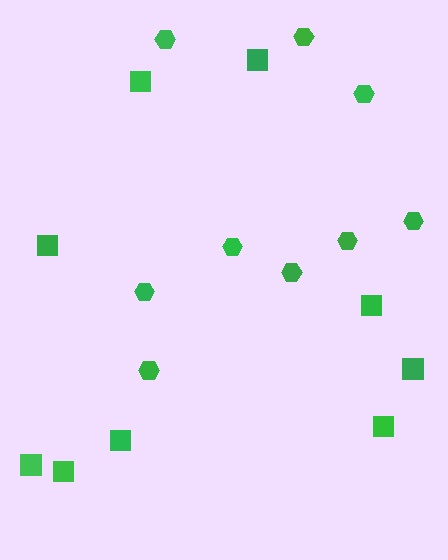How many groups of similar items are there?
There are 2 groups: one group of hexagons (9) and one group of squares (9).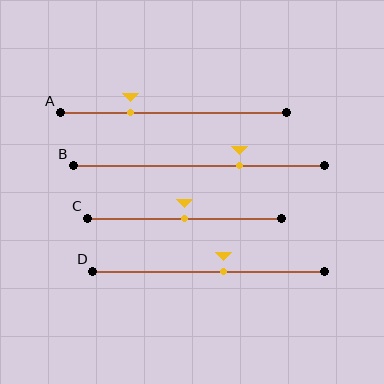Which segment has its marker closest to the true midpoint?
Segment C has its marker closest to the true midpoint.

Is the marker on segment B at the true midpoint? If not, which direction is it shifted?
No, the marker on segment B is shifted to the right by about 16% of the segment length.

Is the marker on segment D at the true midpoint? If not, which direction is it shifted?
No, the marker on segment D is shifted to the right by about 7% of the segment length.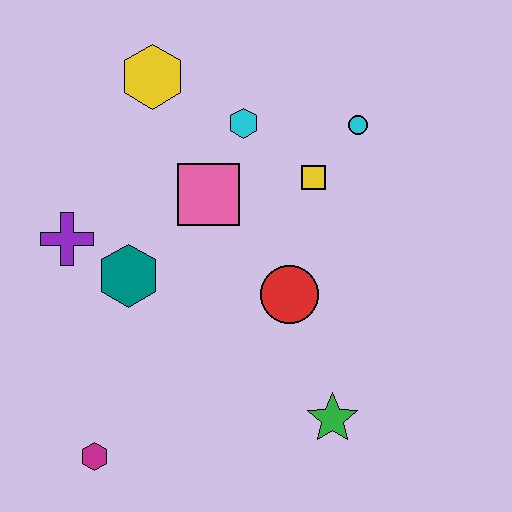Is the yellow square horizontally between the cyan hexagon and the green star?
Yes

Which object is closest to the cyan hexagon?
The pink square is closest to the cyan hexagon.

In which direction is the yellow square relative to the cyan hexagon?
The yellow square is to the right of the cyan hexagon.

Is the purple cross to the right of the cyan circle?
No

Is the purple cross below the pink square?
Yes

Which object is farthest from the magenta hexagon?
The cyan circle is farthest from the magenta hexagon.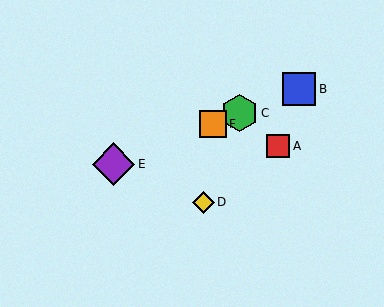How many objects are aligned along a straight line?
4 objects (B, C, E, F) are aligned along a straight line.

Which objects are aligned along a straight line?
Objects B, C, E, F are aligned along a straight line.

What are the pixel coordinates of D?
Object D is at (204, 202).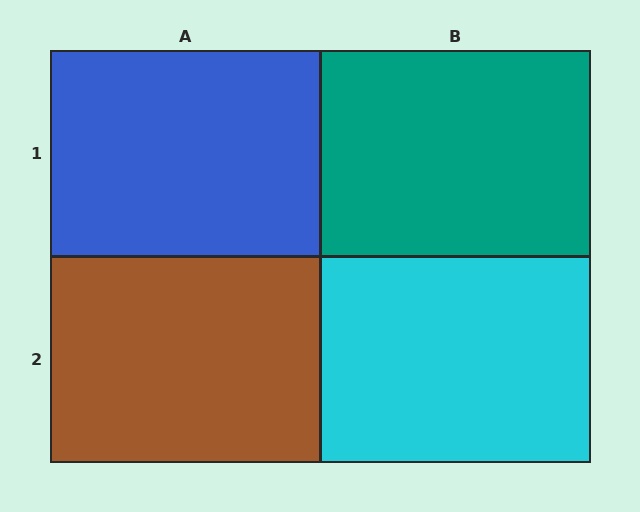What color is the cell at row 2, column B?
Cyan.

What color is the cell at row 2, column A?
Brown.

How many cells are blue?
1 cell is blue.